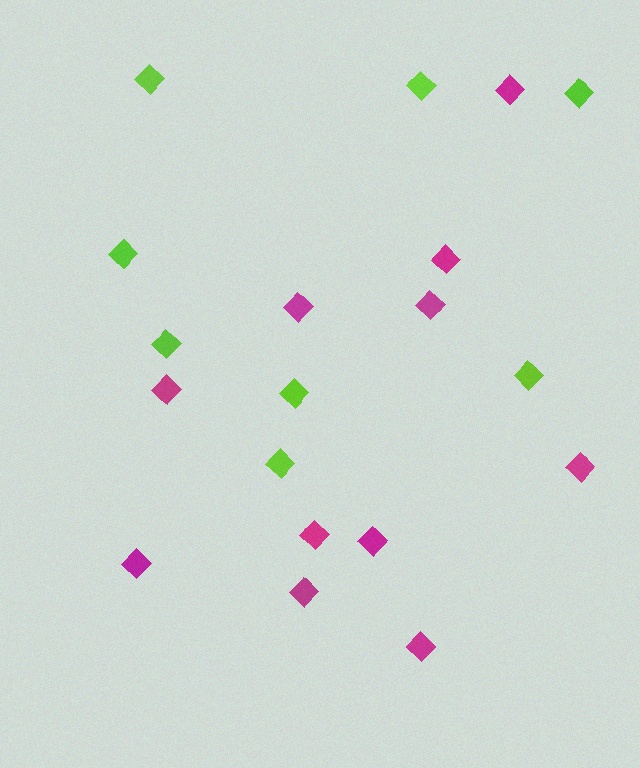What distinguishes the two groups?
There are 2 groups: one group of magenta diamonds (11) and one group of lime diamonds (8).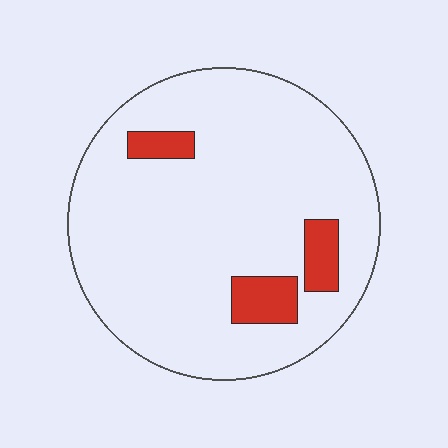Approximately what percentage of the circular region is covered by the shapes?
Approximately 10%.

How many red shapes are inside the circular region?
3.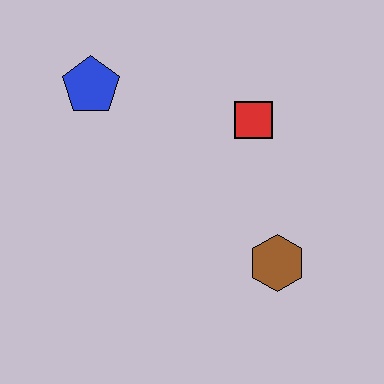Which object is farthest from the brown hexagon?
The blue pentagon is farthest from the brown hexagon.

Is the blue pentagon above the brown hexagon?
Yes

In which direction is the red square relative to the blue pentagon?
The red square is to the right of the blue pentagon.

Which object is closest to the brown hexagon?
The red square is closest to the brown hexagon.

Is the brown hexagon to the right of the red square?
Yes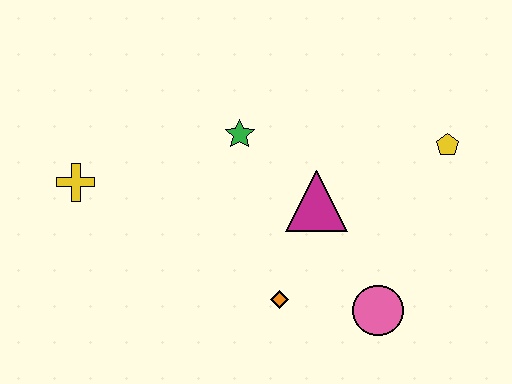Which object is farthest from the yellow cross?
The yellow pentagon is farthest from the yellow cross.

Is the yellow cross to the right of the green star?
No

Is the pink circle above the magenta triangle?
No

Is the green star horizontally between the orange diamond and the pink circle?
No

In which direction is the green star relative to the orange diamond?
The green star is above the orange diamond.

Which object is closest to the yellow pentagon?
The magenta triangle is closest to the yellow pentagon.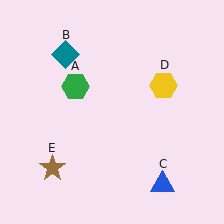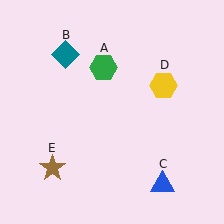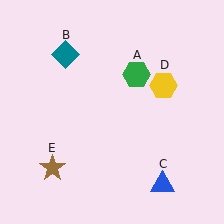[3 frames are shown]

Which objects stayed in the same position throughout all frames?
Teal diamond (object B) and blue triangle (object C) and yellow hexagon (object D) and brown star (object E) remained stationary.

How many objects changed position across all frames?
1 object changed position: green hexagon (object A).